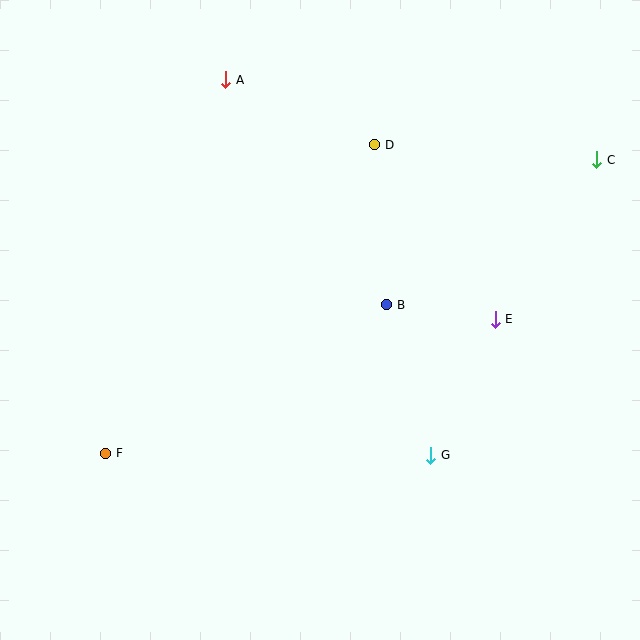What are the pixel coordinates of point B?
Point B is at (387, 305).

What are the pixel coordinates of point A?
Point A is at (226, 80).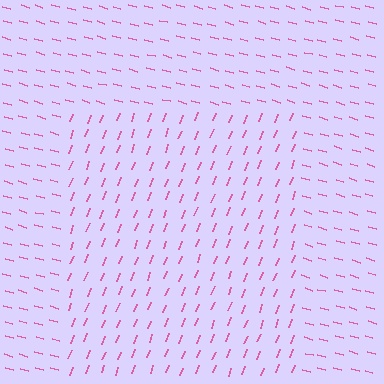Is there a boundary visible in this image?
Yes, there is a texture boundary formed by a change in line orientation.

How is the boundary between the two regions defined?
The boundary is defined purely by a change in line orientation (approximately 84 degrees difference). All lines are the same color and thickness.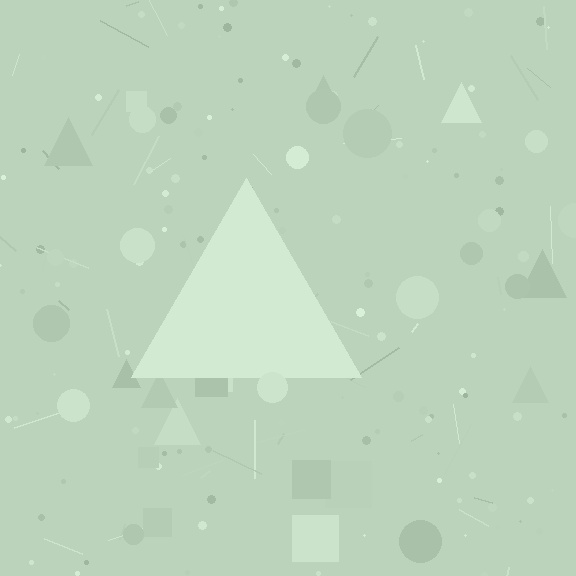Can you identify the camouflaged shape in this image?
The camouflaged shape is a triangle.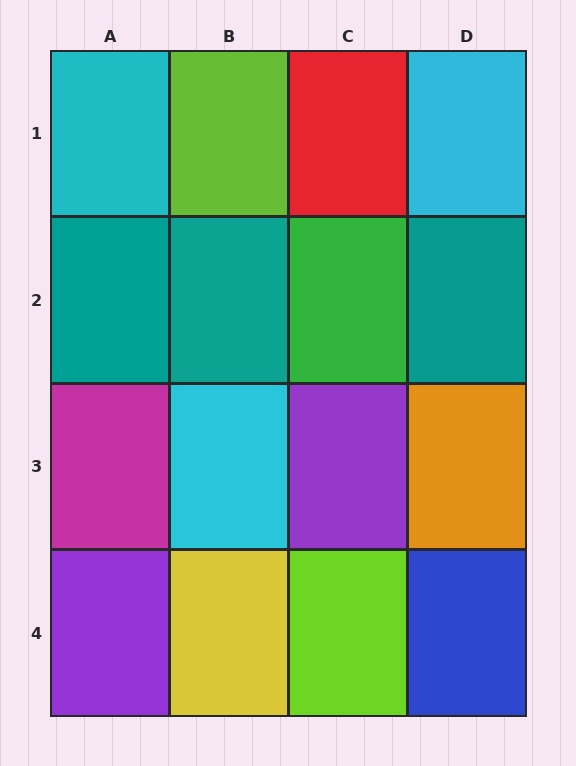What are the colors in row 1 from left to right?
Cyan, lime, red, cyan.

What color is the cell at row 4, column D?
Blue.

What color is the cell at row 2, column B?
Teal.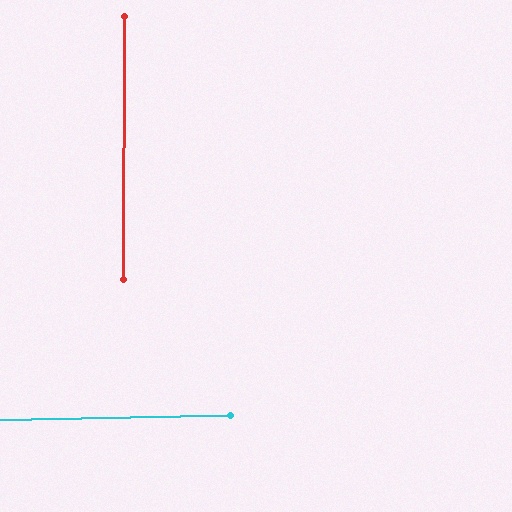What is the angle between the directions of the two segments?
Approximately 89 degrees.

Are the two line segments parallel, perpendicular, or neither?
Perpendicular — they meet at approximately 89°.